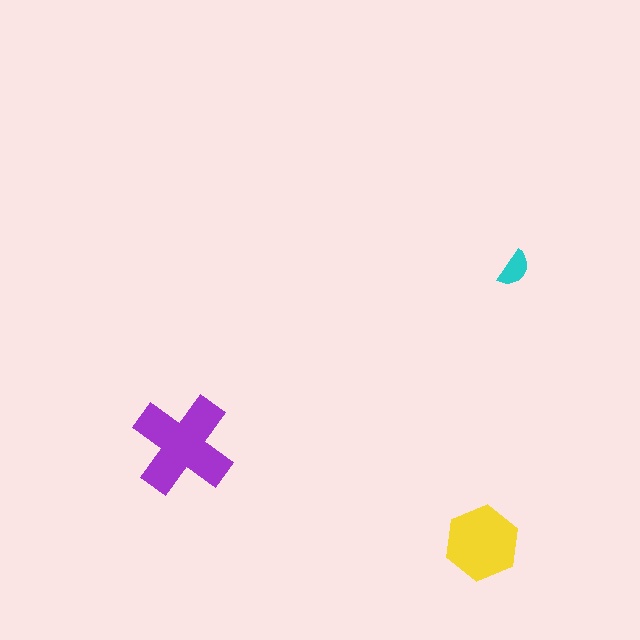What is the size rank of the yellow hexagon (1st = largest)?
2nd.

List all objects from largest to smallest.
The purple cross, the yellow hexagon, the cyan semicircle.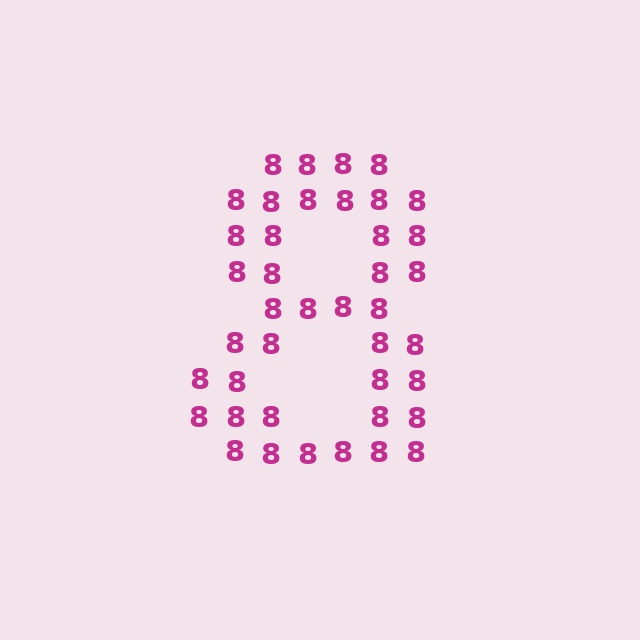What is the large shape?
The large shape is the digit 8.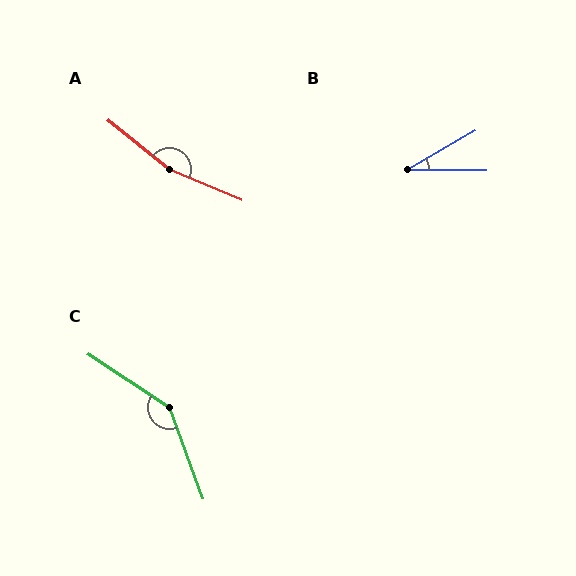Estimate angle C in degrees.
Approximately 143 degrees.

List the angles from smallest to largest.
B (30°), C (143°), A (164°).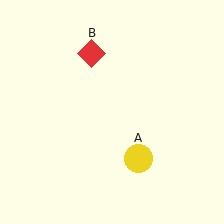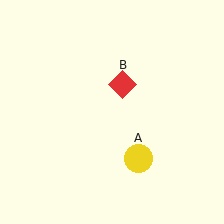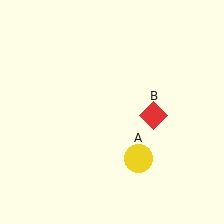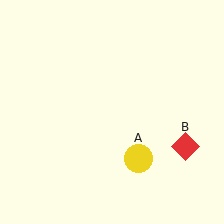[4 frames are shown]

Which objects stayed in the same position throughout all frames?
Yellow circle (object A) remained stationary.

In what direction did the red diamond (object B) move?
The red diamond (object B) moved down and to the right.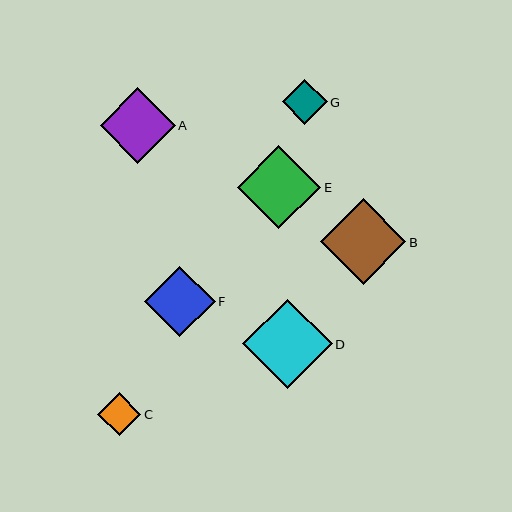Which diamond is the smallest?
Diamond C is the smallest with a size of approximately 43 pixels.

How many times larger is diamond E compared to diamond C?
Diamond E is approximately 1.9 times the size of diamond C.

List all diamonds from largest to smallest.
From largest to smallest: D, B, E, A, F, G, C.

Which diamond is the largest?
Diamond D is the largest with a size of approximately 90 pixels.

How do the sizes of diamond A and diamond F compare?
Diamond A and diamond F are approximately the same size.